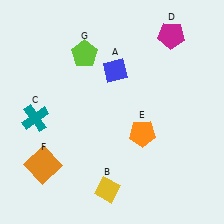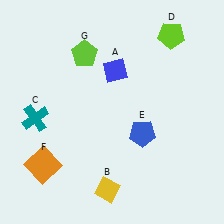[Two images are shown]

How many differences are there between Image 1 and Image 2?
There are 2 differences between the two images.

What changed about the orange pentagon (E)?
In Image 1, E is orange. In Image 2, it changed to blue.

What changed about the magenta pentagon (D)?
In Image 1, D is magenta. In Image 2, it changed to lime.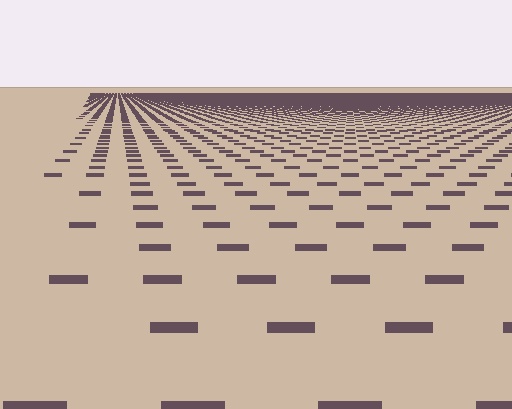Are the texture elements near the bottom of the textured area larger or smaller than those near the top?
Larger. Near the bottom, elements are closer to the viewer and appear at a bigger on-screen size.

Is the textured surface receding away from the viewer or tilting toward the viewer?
The surface is receding away from the viewer. Texture elements get smaller and denser toward the top.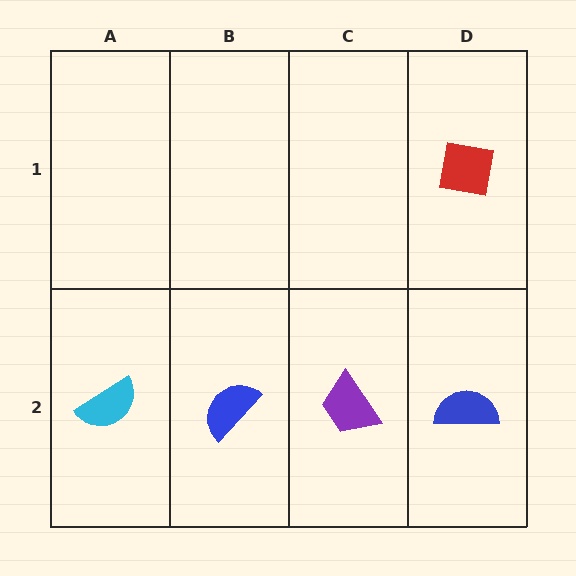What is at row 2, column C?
A purple trapezoid.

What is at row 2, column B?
A blue semicircle.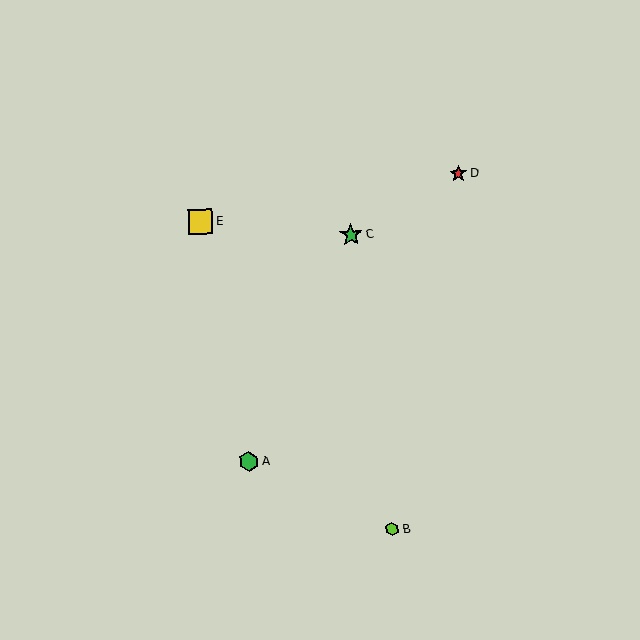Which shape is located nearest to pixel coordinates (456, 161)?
The red star (labeled D) at (459, 174) is nearest to that location.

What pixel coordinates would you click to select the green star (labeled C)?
Click at (351, 235) to select the green star C.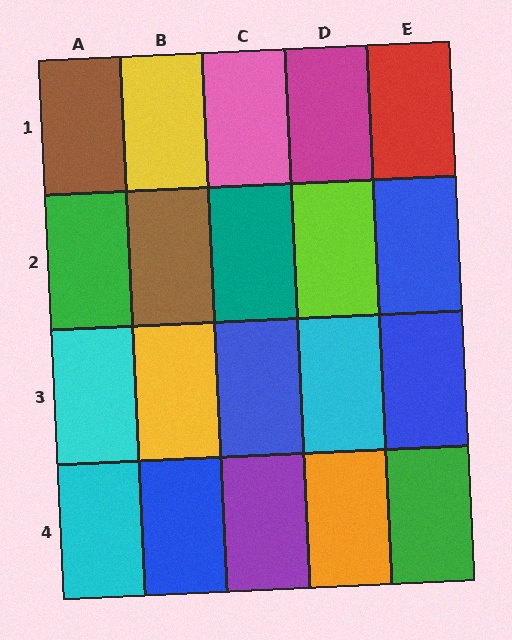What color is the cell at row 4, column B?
Blue.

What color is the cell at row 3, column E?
Blue.